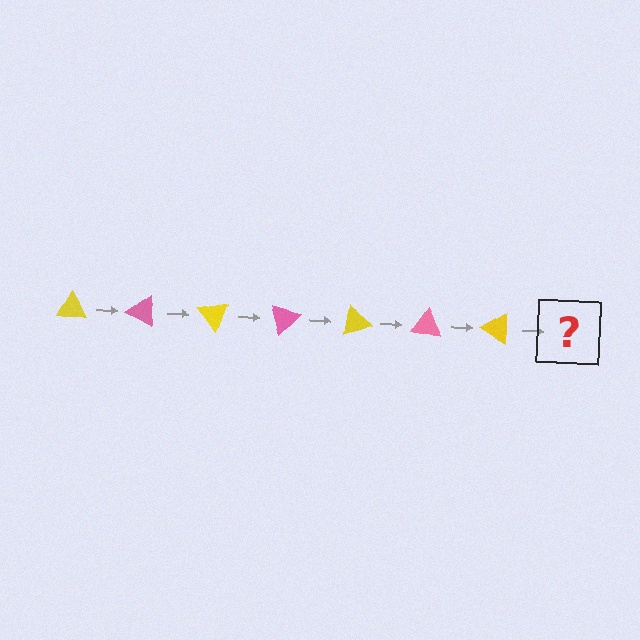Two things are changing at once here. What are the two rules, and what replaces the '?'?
The two rules are that it rotates 25 degrees each step and the color cycles through yellow and pink. The '?' should be a pink triangle, rotated 175 degrees from the start.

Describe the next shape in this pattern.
It should be a pink triangle, rotated 175 degrees from the start.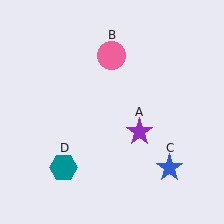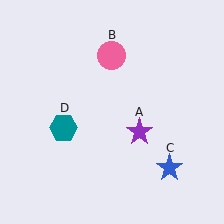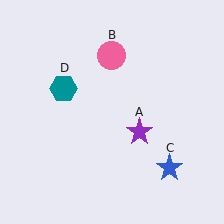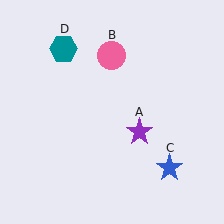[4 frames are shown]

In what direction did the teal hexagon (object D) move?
The teal hexagon (object D) moved up.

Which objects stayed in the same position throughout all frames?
Purple star (object A) and pink circle (object B) and blue star (object C) remained stationary.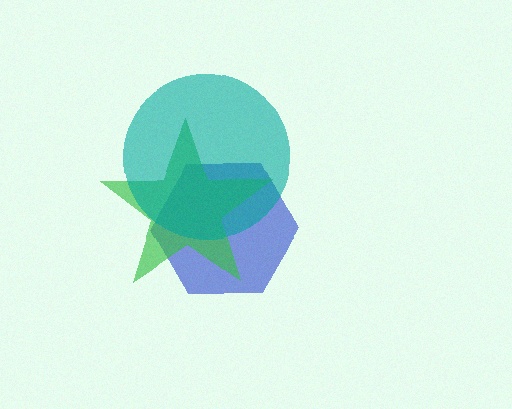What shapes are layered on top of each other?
The layered shapes are: a blue hexagon, a green star, a teal circle.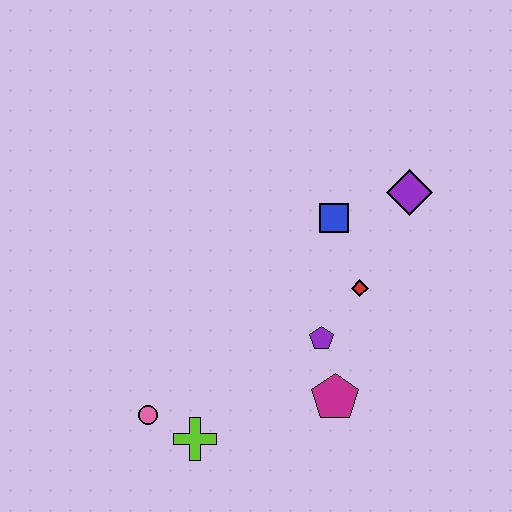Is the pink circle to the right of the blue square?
No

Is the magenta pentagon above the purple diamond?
No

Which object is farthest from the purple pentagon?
The pink circle is farthest from the purple pentagon.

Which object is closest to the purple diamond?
The blue square is closest to the purple diamond.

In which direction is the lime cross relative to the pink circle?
The lime cross is to the right of the pink circle.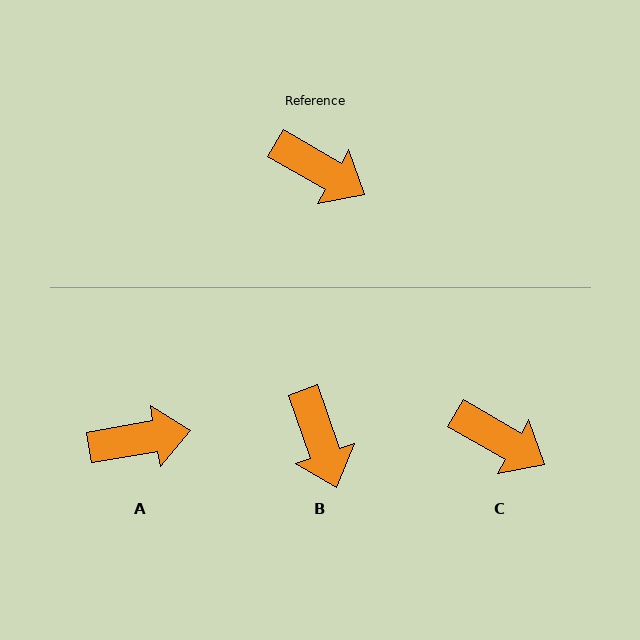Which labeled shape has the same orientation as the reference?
C.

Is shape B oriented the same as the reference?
No, it is off by about 41 degrees.